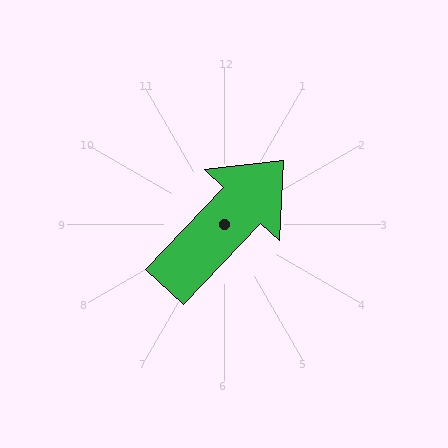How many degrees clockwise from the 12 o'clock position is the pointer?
Approximately 43 degrees.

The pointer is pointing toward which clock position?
Roughly 1 o'clock.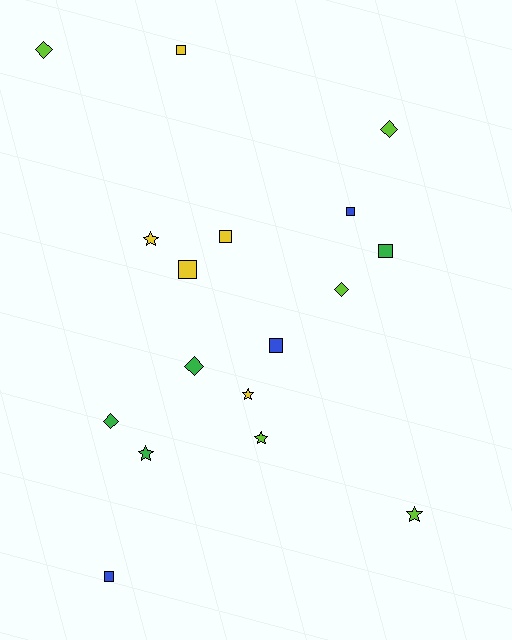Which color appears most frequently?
Yellow, with 5 objects.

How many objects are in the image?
There are 17 objects.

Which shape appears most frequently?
Square, with 7 objects.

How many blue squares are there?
There are 3 blue squares.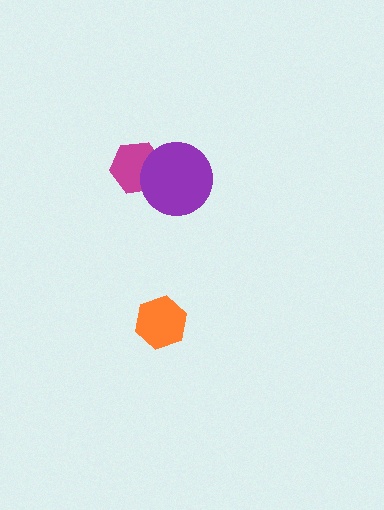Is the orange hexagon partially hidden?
No, no other shape covers it.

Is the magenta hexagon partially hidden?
Yes, it is partially covered by another shape.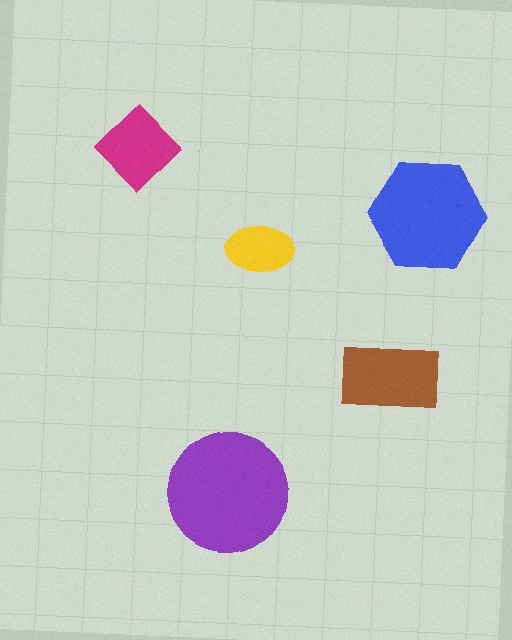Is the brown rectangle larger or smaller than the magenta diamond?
Larger.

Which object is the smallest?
The yellow ellipse.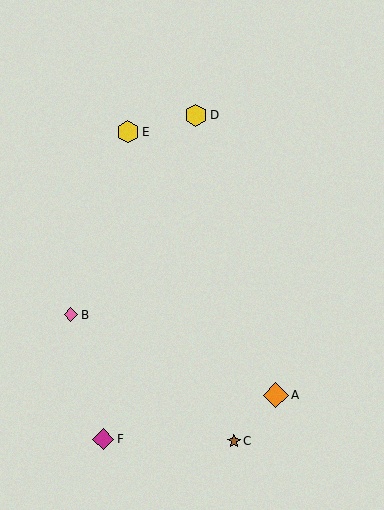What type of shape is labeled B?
Shape B is a pink diamond.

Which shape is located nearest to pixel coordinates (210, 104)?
The yellow hexagon (labeled D) at (196, 115) is nearest to that location.